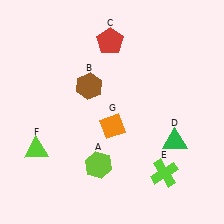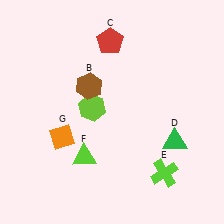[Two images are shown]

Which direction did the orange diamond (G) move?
The orange diamond (G) moved left.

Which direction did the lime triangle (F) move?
The lime triangle (F) moved right.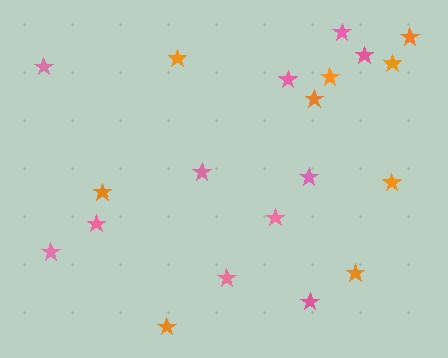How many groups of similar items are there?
There are 2 groups: one group of pink stars (11) and one group of orange stars (9).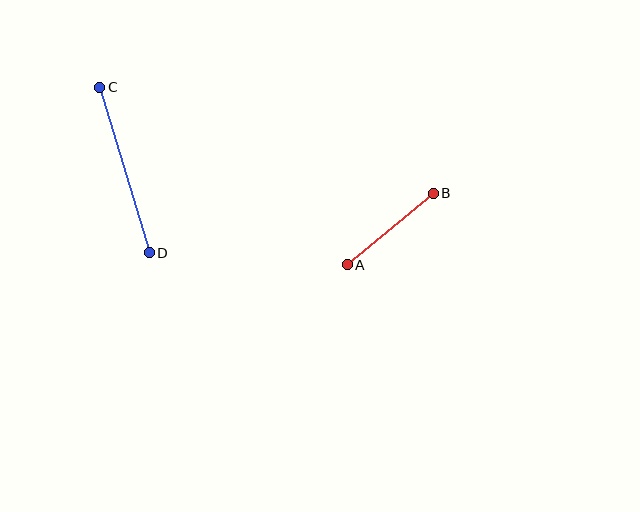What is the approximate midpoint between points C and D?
The midpoint is at approximately (124, 170) pixels.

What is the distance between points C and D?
The distance is approximately 173 pixels.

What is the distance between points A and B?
The distance is approximately 112 pixels.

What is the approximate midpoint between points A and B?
The midpoint is at approximately (390, 229) pixels.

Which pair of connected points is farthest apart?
Points C and D are farthest apart.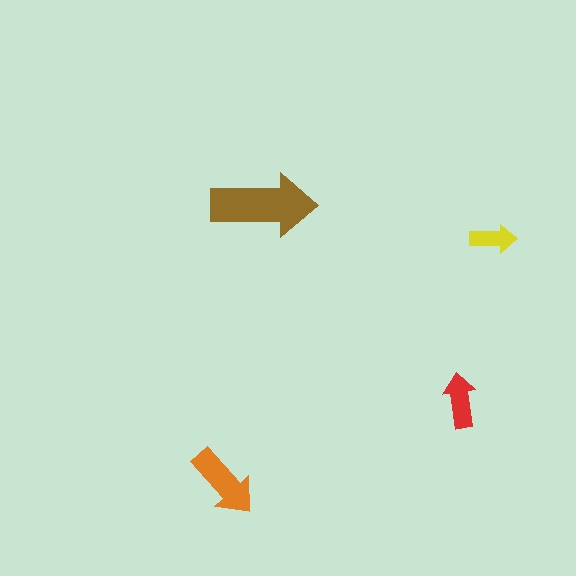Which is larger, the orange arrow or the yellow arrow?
The orange one.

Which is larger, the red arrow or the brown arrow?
The brown one.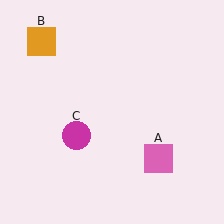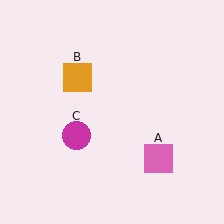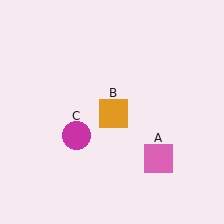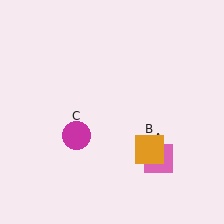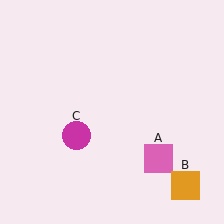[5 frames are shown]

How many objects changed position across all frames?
1 object changed position: orange square (object B).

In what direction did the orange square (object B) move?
The orange square (object B) moved down and to the right.